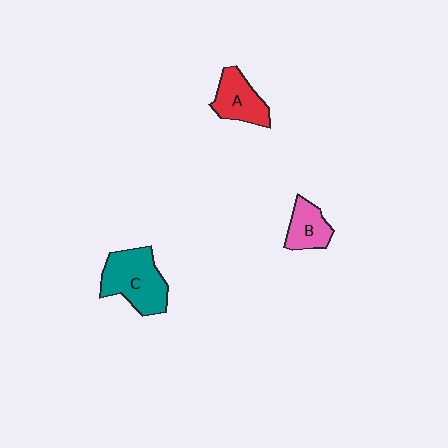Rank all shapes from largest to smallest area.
From largest to smallest: C (teal), A (red), B (pink).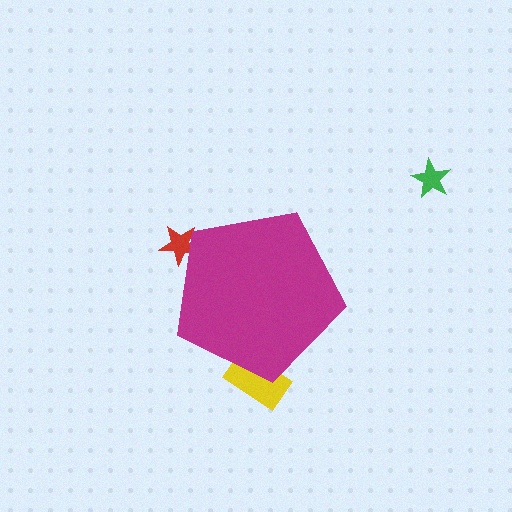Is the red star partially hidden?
Yes, the red star is partially hidden behind the magenta pentagon.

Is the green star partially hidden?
No, the green star is fully visible.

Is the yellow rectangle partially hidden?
Yes, the yellow rectangle is partially hidden behind the magenta pentagon.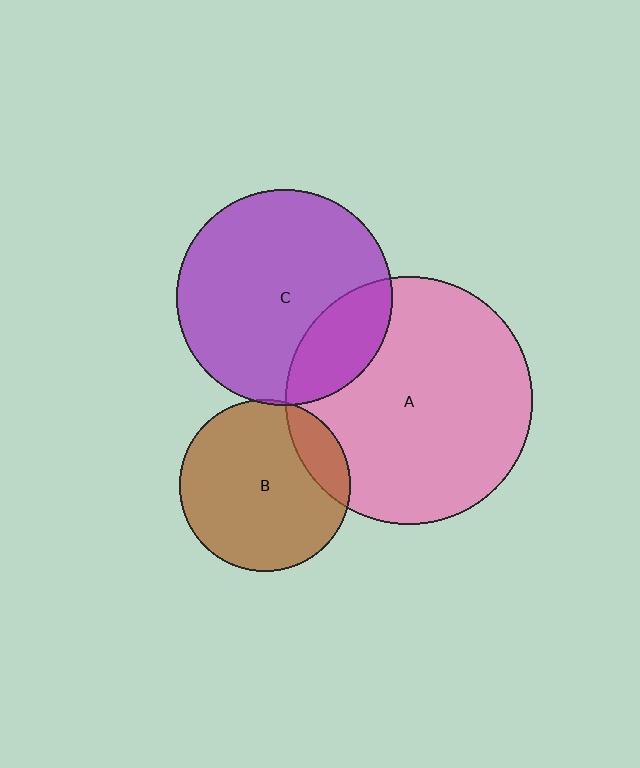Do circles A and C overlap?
Yes.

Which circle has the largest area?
Circle A (pink).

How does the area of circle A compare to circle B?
Approximately 2.1 times.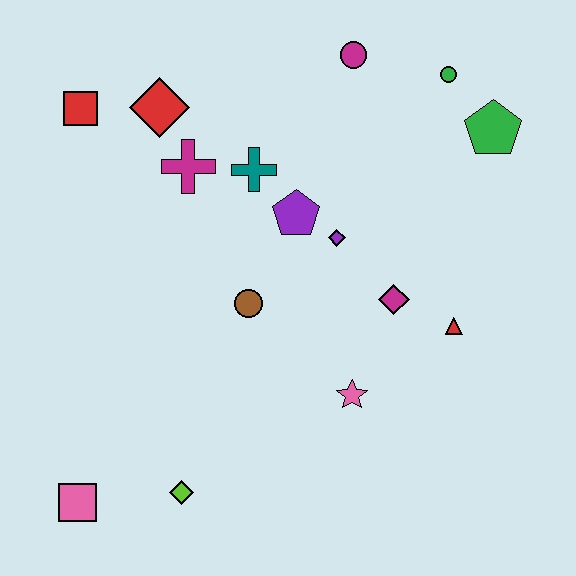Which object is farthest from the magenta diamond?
The pink square is farthest from the magenta diamond.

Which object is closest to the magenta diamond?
The red triangle is closest to the magenta diamond.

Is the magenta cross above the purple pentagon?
Yes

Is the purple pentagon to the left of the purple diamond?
Yes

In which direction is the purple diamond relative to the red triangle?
The purple diamond is to the left of the red triangle.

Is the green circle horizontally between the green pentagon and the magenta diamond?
Yes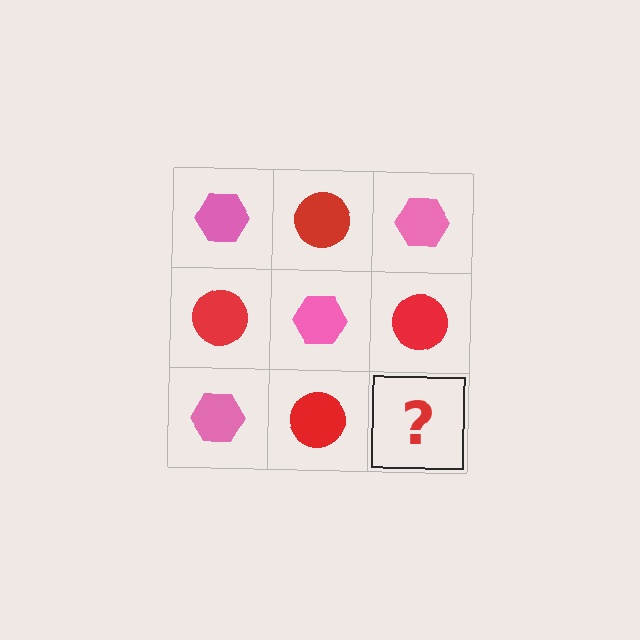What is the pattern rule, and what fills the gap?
The rule is that it alternates pink hexagon and red circle in a checkerboard pattern. The gap should be filled with a pink hexagon.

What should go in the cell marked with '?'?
The missing cell should contain a pink hexagon.